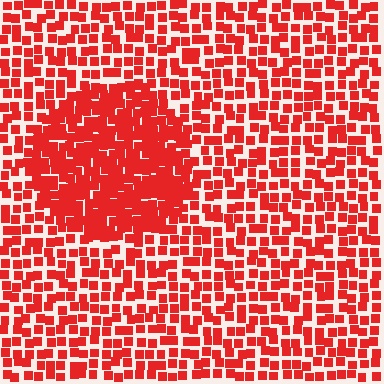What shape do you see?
I see a circle.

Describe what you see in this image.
The image contains small red elements arranged at two different densities. A circle-shaped region is visible where the elements are more densely packed than the surrounding area.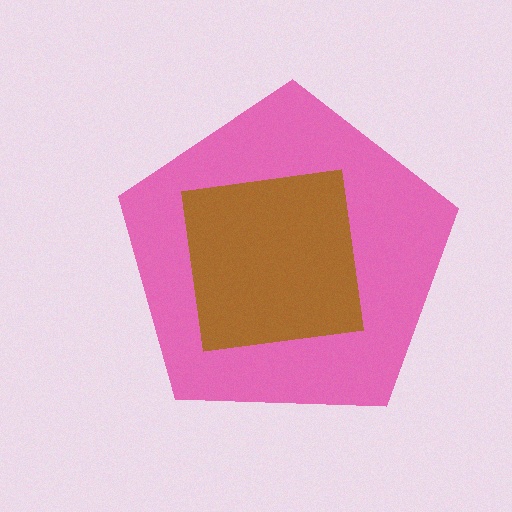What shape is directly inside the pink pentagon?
The brown square.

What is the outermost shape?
The pink pentagon.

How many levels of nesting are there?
2.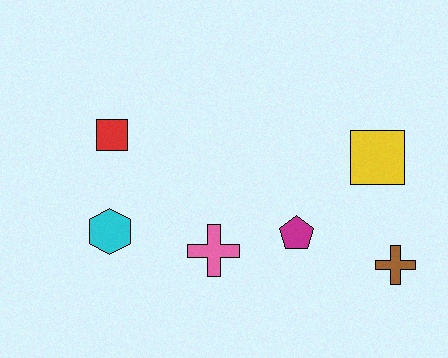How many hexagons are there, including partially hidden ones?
There is 1 hexagon.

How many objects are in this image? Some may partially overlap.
There are 6 objects.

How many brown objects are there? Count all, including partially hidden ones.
There is 1 brown object.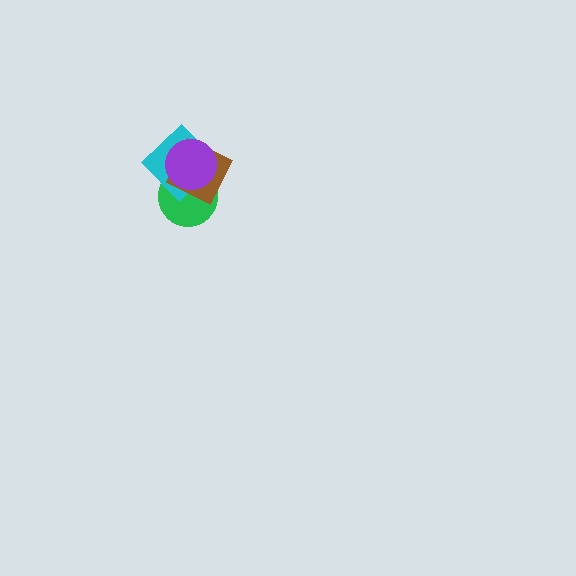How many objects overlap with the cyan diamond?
3 objects overlap with the cyan diamond.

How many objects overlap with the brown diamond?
3 objects overlap with the brown diamond.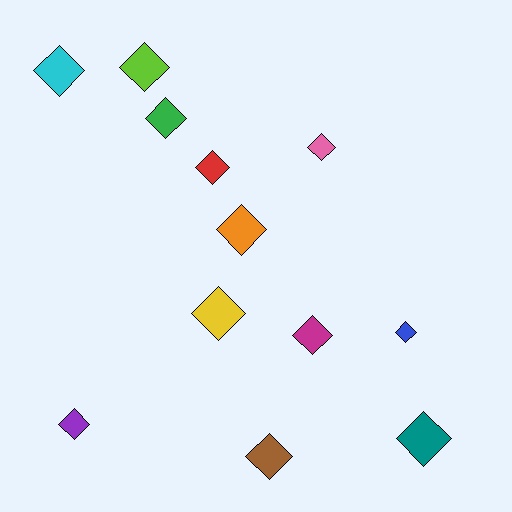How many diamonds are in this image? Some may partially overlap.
There are 12 diamonds.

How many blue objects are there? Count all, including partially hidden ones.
There is 1 blue object.